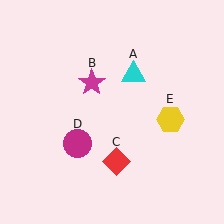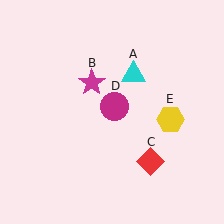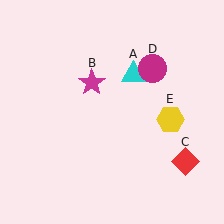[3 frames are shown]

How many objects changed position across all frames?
2 objects changed position: red diamond (object C), magenta circle (object D).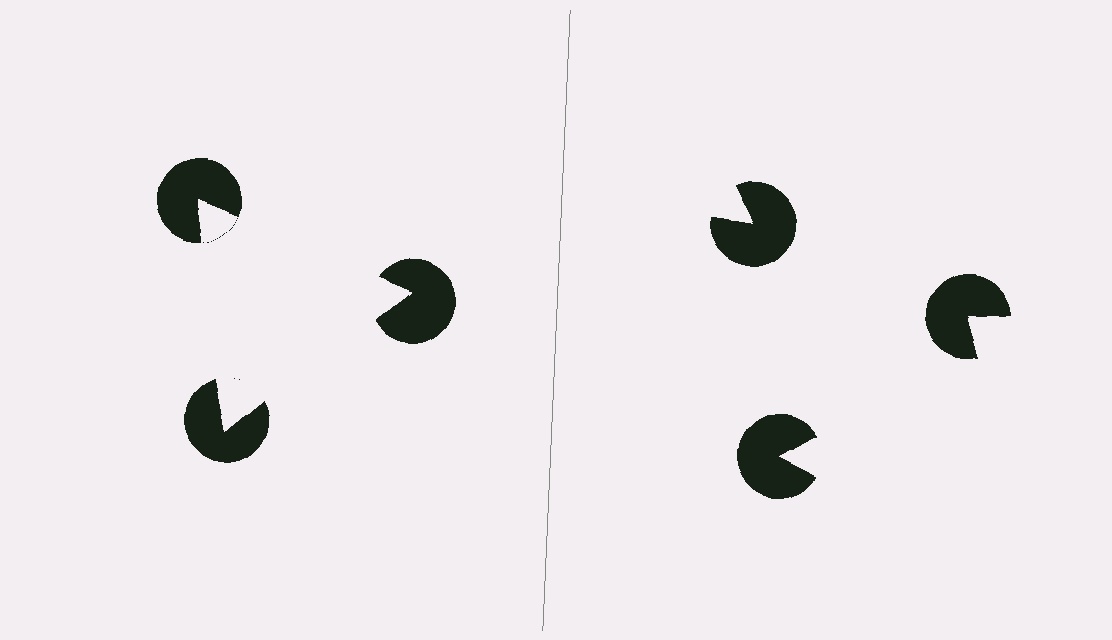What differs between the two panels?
The pac-man discs are positioned identically on both sides; only the wedge orientations differ. On the left they align to a triangle; on the right they are misaligned.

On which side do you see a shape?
An illusory triangle appears on the left side. On the right side the wedge cuts are rotated, so no coherent shape forms.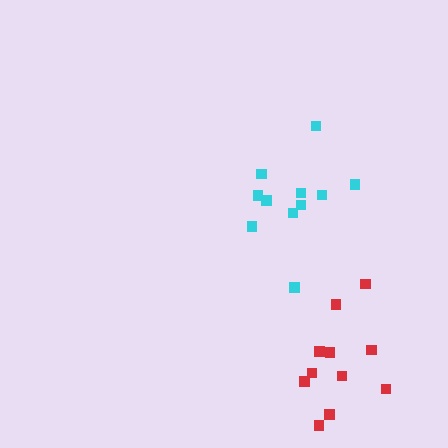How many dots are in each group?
Group 1: 11 dots, Group 2: 11 dots (22 total).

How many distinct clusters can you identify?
There are 2 distinct clusters.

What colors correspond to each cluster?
The clusters are colored: cyan, red.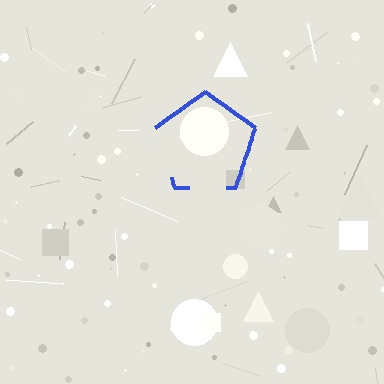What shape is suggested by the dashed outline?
The dashed outline suggests a pentagon.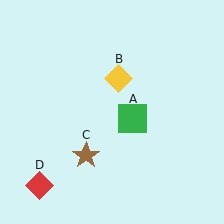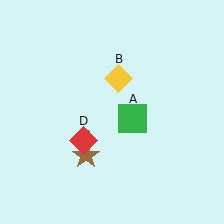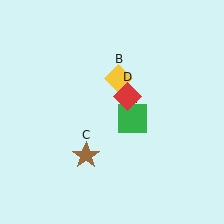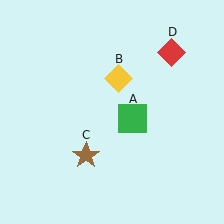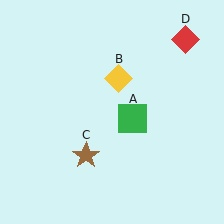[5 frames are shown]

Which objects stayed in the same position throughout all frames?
Green square (object A) and yellow diamond (object B) and brown star (object C) remained stationary.